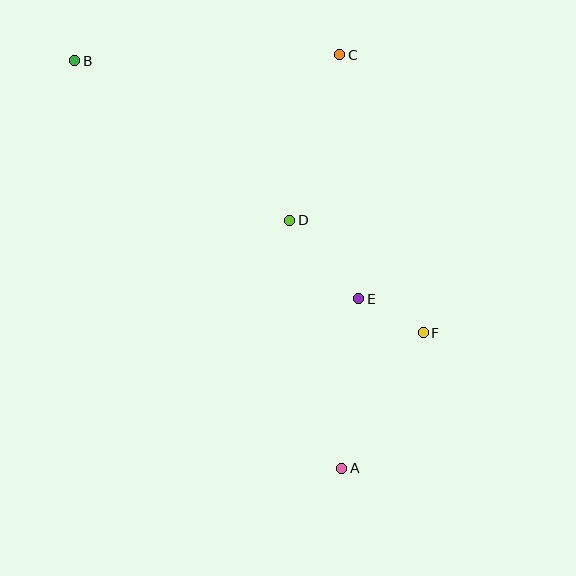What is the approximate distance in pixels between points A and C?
The distance between A and C is approximately 413 pixels.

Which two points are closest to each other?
Points E and F are closest to each other.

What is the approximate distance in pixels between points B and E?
The distance between B and E is approximately 371 pixels.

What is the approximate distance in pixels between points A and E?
The distance between A and E is approximately 170 pixels.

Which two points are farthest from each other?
Points A and B are farthest from each other.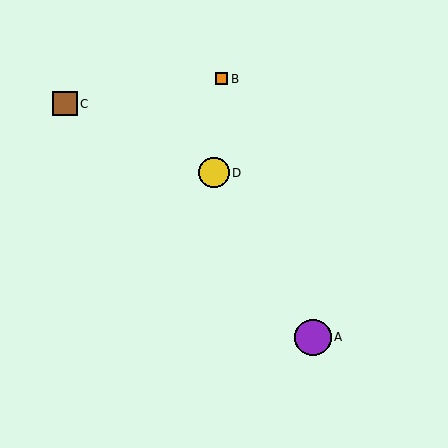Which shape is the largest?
The purple circle (labeled A) is the largest.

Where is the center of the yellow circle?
The center of the yellow circle is at (214, 173).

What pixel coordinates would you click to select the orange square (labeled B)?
Click at (221, 79) to select the orange square B.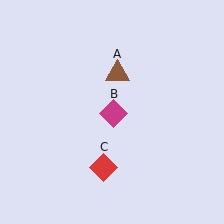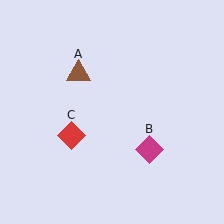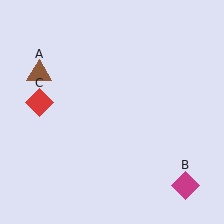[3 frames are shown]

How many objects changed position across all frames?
3 objects changed position: brown triangle (object A), magenta diamond (object B), red diamond (object C).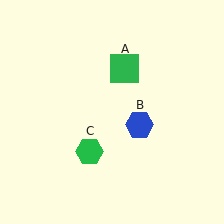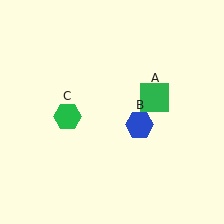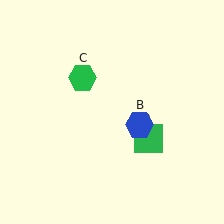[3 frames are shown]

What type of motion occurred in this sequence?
The green square (object A), green hexagon (object C) rotated clockwise around the center of the scene.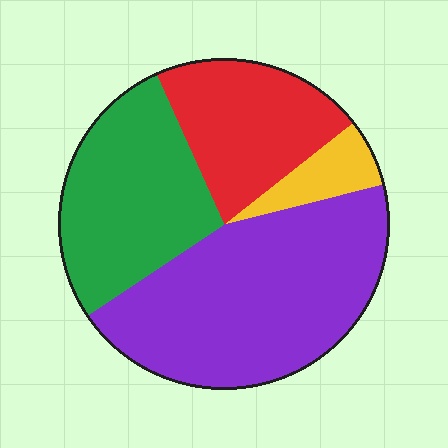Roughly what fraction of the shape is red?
Red takes up between a sixth and a third of the shape.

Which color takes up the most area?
Purple, at roughly 45%.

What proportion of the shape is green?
Green takes up about one quarter (1/4) of the shape.